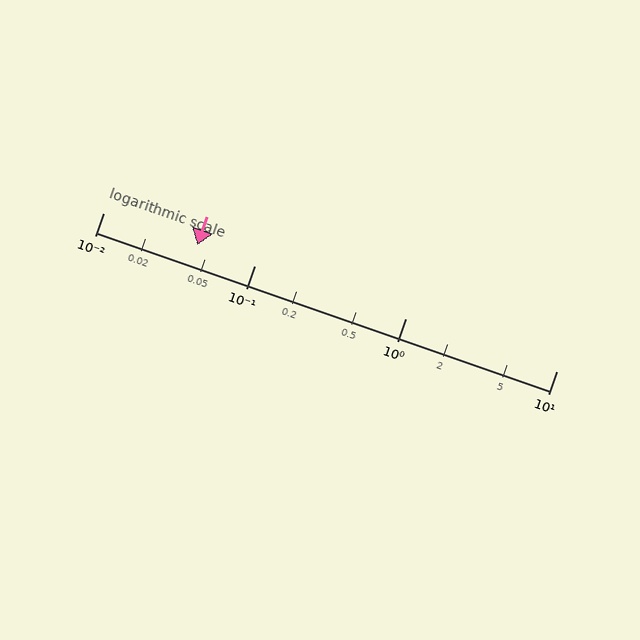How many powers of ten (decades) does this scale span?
The scale spans 3 decades, from 0.01 to 10.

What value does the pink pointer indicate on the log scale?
The pointer indicates approximately 0.042.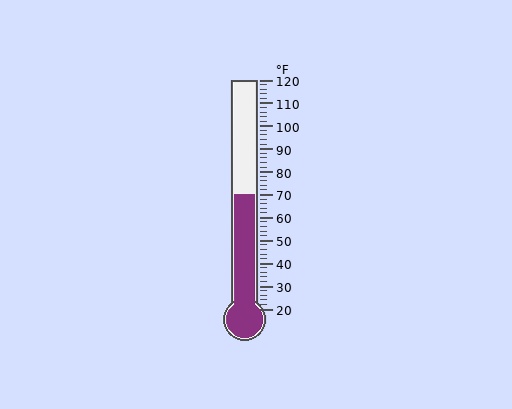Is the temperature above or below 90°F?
The temperature is below 90°F.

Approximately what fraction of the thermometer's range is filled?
The thermometer is filled to approximately 50% of its range.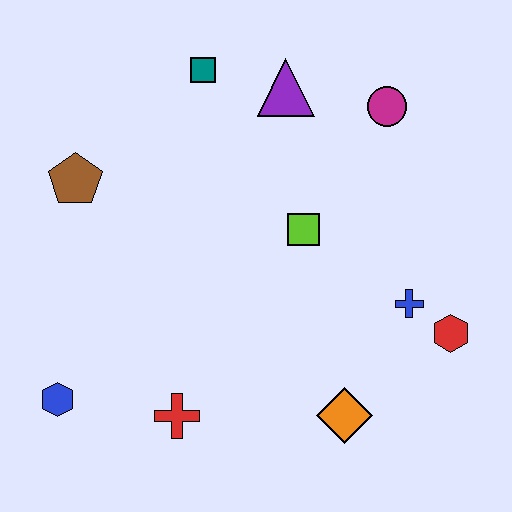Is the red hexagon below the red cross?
No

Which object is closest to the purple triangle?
The teal square is closest to the purple triangle.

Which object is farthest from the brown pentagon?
The red hexagon is farthest from the brown pentagon.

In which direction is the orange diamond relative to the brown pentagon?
The orange diamond is to the right of the brown pentagon.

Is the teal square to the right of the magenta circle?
No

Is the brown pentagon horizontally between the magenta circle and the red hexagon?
No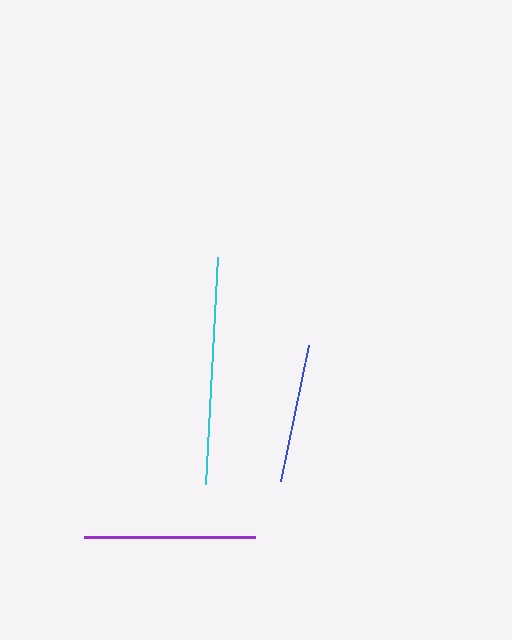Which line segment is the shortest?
The blue line is the shortest at approximately 140 pixels.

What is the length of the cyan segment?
The cyan segment is approximately 228 pixels long.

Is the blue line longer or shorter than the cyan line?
The cyan line is longer than the blue line.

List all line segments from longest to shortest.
From longest to shortest: cyan, purple, blue.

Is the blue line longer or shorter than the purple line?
The purple line is longer than the blue line.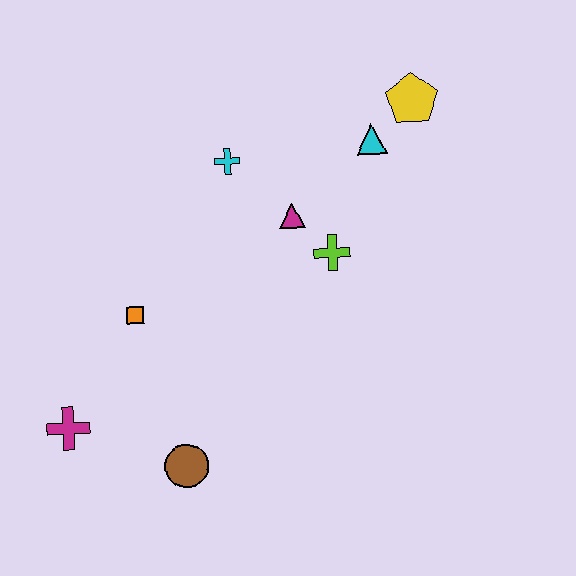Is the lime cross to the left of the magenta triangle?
No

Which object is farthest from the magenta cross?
The yellow pentagon is farthest from the magenta cross.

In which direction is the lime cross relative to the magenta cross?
The lime cross is to the right of the magenta cross.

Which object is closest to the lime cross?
The magenta triangle is closest to the lime cross.